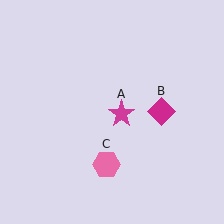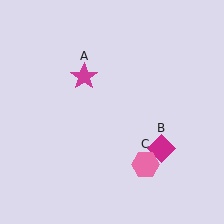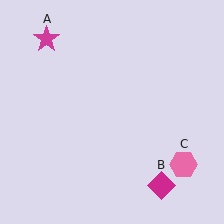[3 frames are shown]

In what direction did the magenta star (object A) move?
The magenta star (object A) moved up and to the left.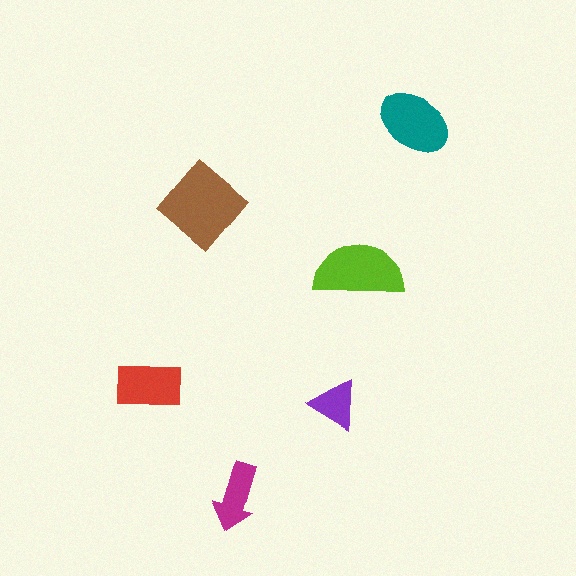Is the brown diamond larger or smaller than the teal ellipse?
Larger.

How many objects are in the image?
There are 6 objects in the image.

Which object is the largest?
The brown diamond.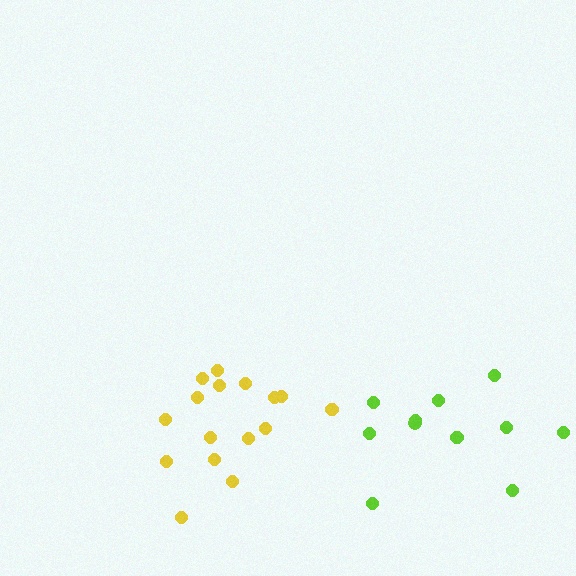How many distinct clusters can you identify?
There are 2 distinct clusters.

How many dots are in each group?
Group 1: 16 dots, Group 2: 11 dots (27 total).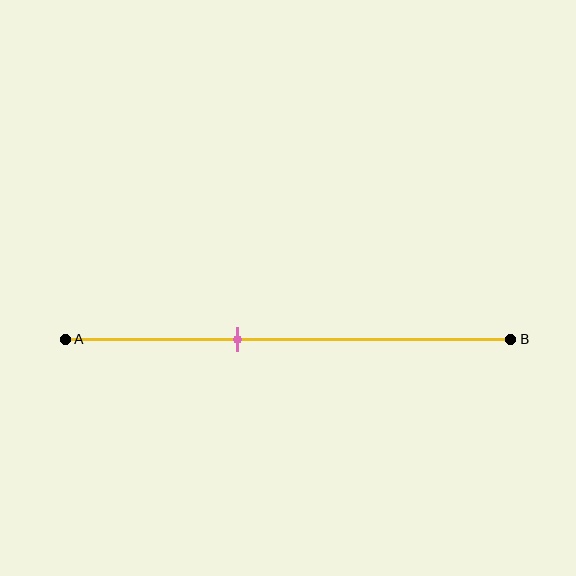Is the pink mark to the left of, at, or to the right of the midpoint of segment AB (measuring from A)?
The pink mark is to the left of the midpoint of segment AB.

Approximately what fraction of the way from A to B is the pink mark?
The pink mark is approximately 40% of the way from A to B.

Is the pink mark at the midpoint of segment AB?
No, the mark is at about 40% from A, not at the 50% midpoint.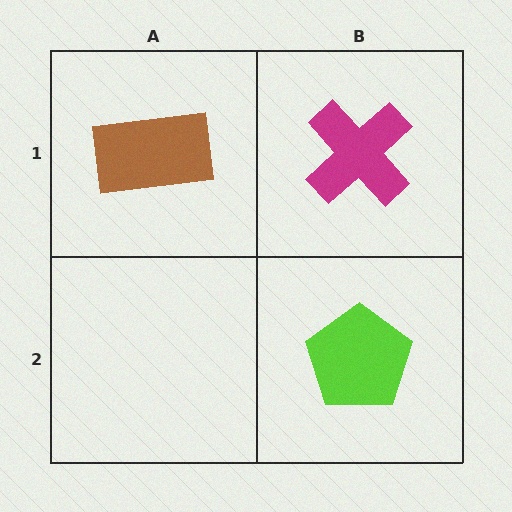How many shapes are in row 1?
2 shapes.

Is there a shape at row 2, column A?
No, that cell is empty.